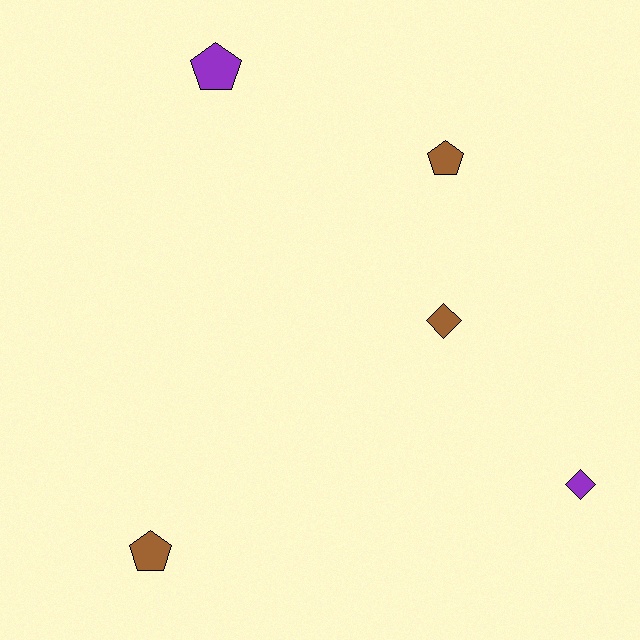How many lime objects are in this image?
There are no lime objects.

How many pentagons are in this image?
There are 3 pentagons.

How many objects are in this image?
There are 5 objects.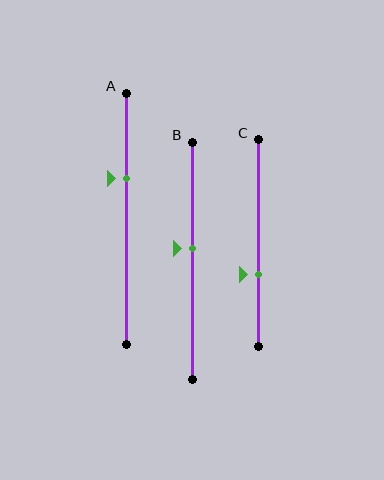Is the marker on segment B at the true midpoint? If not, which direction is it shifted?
No, the marker on segment B is shifted upward by about 5% of the segment length.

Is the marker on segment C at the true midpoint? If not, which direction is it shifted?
No, the marker on segment C is shifted downward by about 15% of the segment length.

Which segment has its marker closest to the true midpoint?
Segment B has its marker closest to the true midpoint.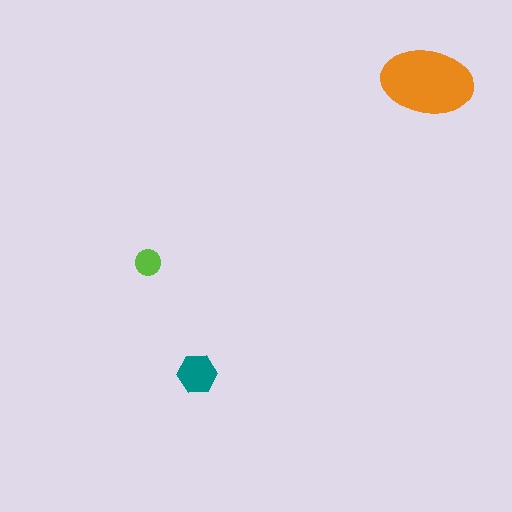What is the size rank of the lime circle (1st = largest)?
3rd.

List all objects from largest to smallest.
The orange ellipse, the teal hexagon, the lime circle.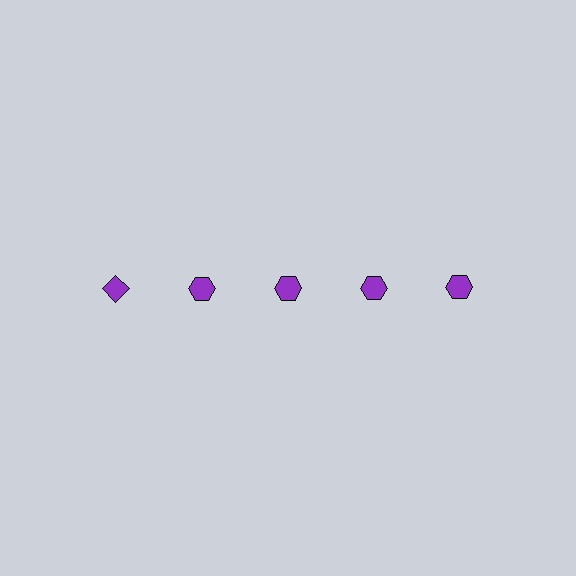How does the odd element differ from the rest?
It has a different shape: diamond instead of hexagon.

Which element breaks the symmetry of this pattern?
The purple diamond in the top row, leftmost column breaks the symmetry. All other shapes are purple hexagons.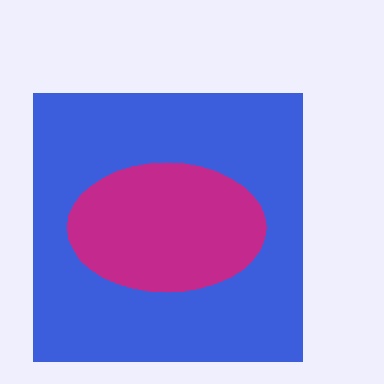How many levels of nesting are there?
2.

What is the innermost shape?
The magenta ellipse.